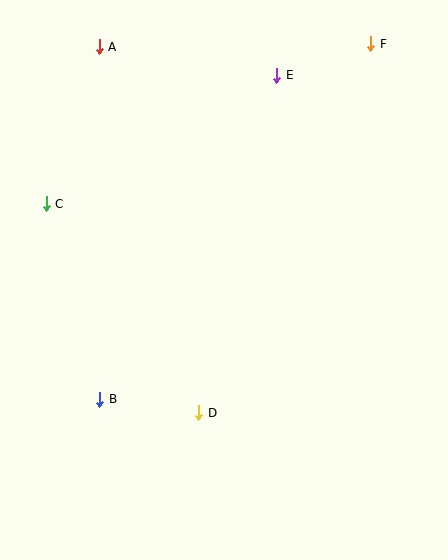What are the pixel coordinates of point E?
Point E is at (277, 75).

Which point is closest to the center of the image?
Point D at (199, 413) is closest to the center.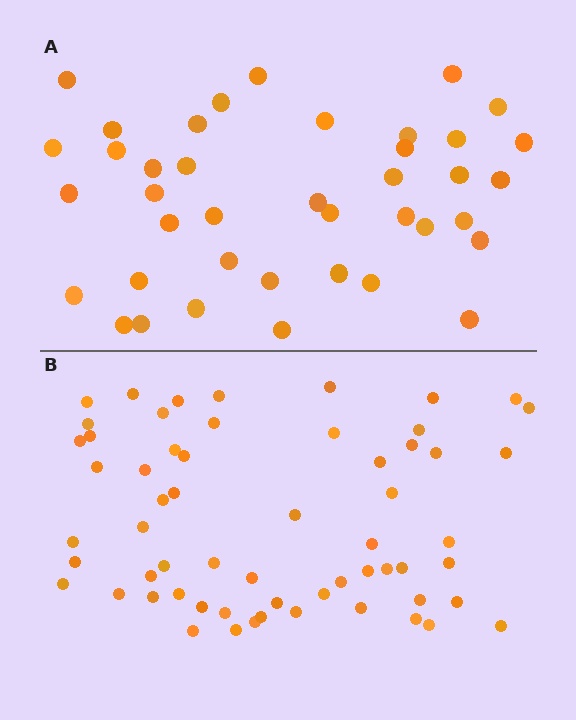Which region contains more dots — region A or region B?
Region B (the bottom region) has more dots.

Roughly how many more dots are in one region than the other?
Region B has approximately 20 more dots than region A.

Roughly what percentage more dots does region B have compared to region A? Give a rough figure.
About 50% more.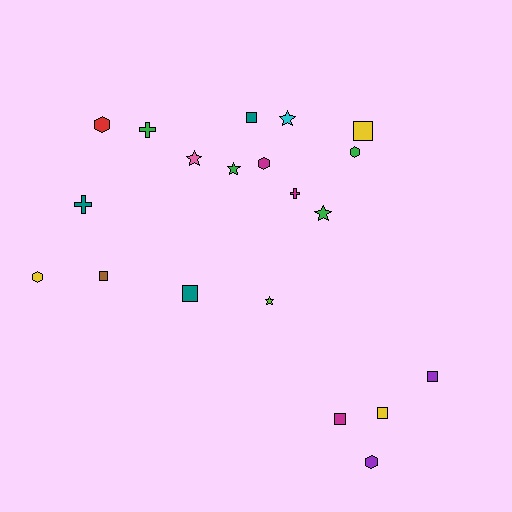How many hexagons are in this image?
There are 5 hexagons.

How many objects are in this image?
There are 20 objects.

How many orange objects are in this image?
There are no orange objects.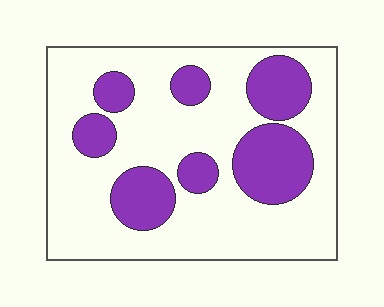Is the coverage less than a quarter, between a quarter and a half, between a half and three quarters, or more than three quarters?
Between a quarter and a half.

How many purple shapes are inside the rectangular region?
7.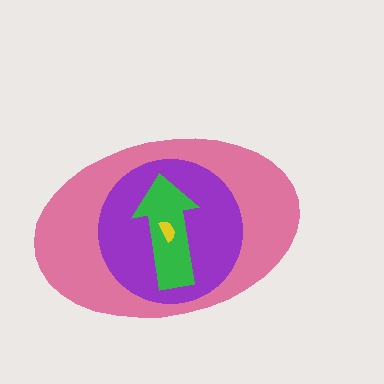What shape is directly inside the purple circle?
The green arrow.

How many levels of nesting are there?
4.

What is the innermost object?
The yellow semicircle.